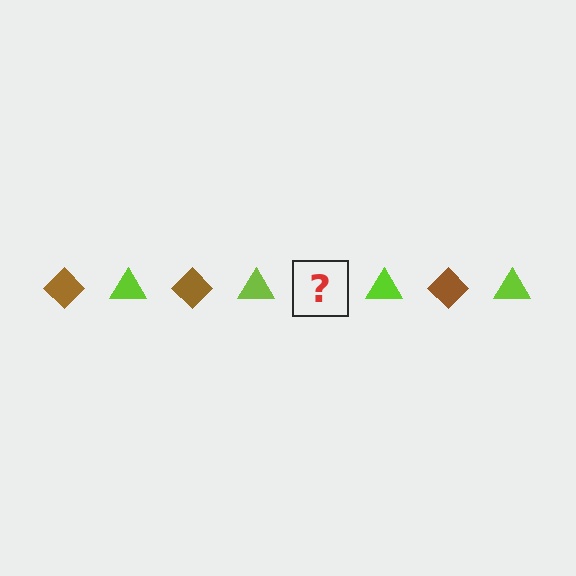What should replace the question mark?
The question mark should be replaced with a brown diamond.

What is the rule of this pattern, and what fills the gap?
The rule is that the pattern alternates between brown diamond and lime triangle. The gap should be filled with a brown diamond.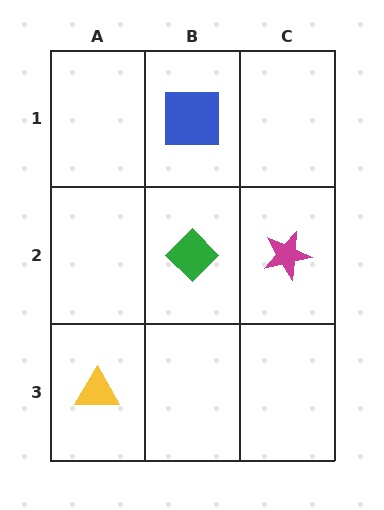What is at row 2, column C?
A magenta star.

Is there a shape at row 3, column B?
No, that cell is empty.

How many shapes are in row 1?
1 shape.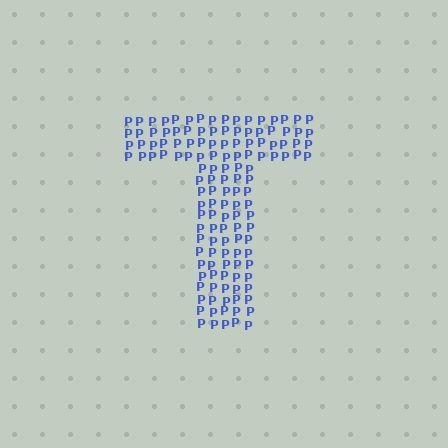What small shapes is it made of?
It is made of small letter P's.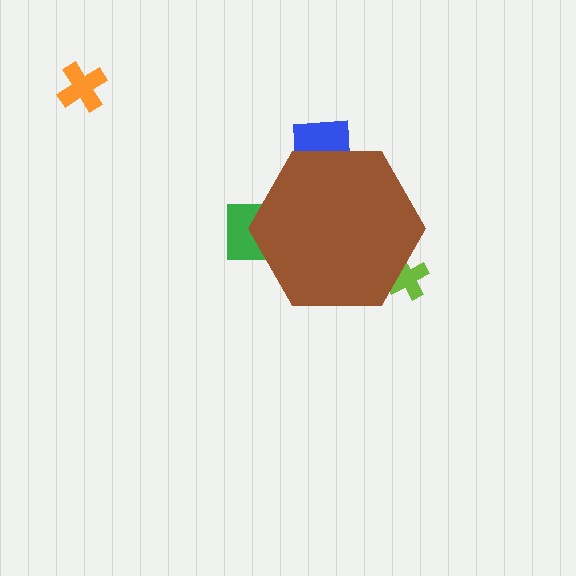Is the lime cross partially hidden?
Yes, the lime cross is partially hidden behind the brown hexagon.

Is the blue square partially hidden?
Yes, the blue square is partially hidden behind the brown hexagon.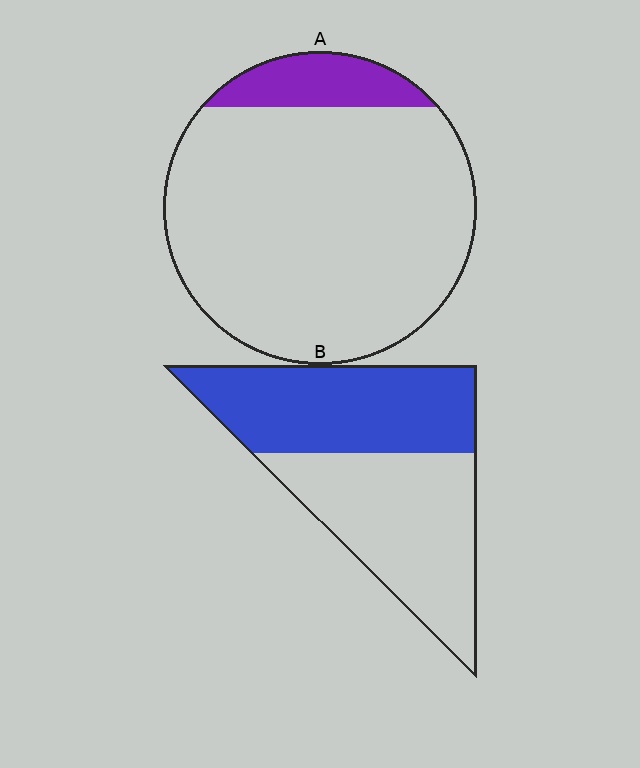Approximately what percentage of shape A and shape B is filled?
A is approximately 10% and B is approximately 50%.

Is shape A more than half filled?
No.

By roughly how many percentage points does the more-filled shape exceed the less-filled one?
By roughly 35 percentage points (B over A).